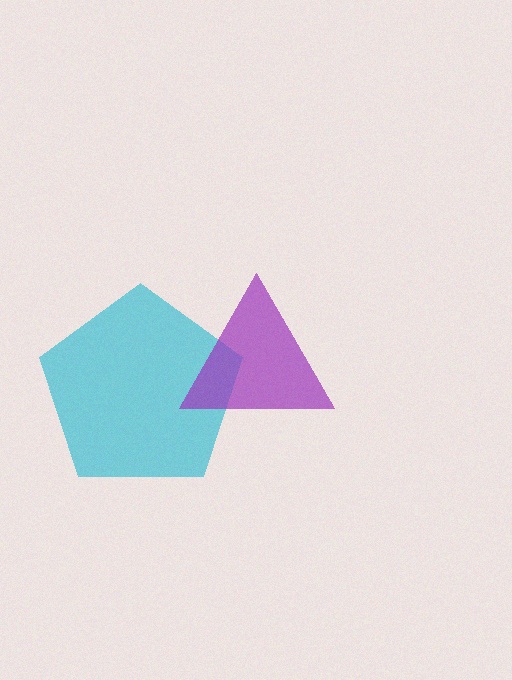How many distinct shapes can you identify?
There are 2 distinct shapes: a cyan pentagon, a purple triangle.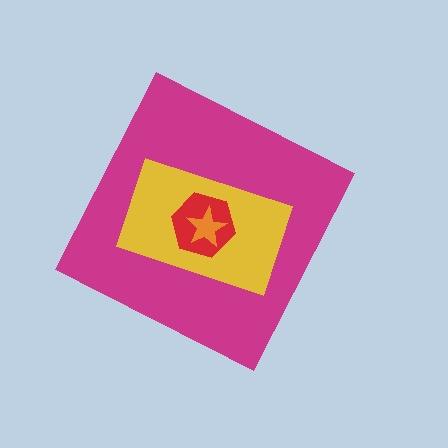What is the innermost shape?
The orange star.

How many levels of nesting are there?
4.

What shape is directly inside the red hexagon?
The orange star.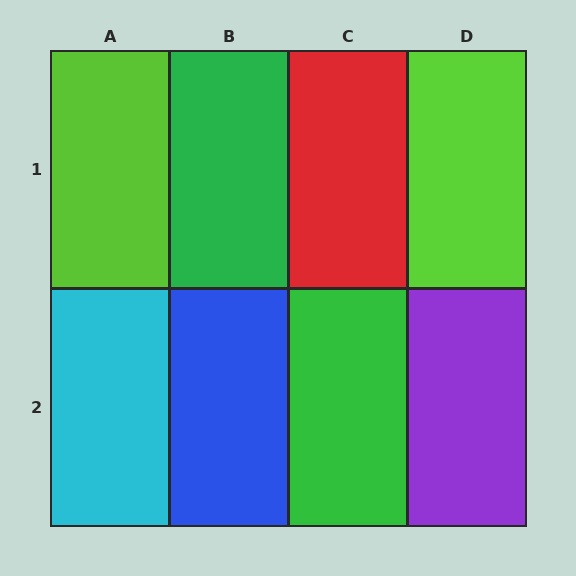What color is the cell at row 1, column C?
Red.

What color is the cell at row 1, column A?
Lime.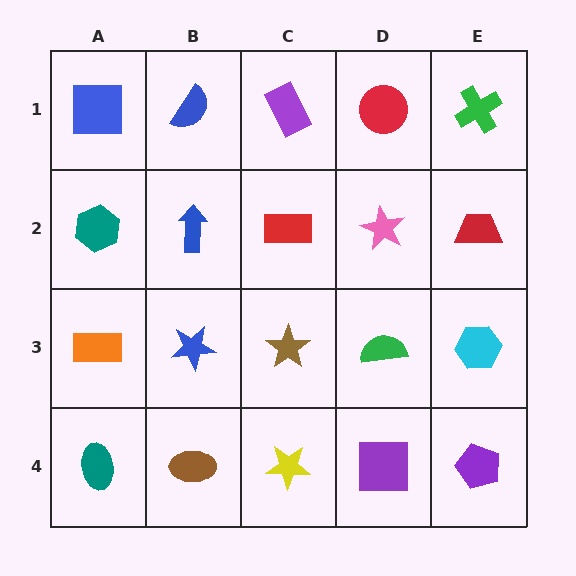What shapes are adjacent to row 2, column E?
A green cross (row 1, column E), a cyan hexagon (row 3, column E), a pink star (row 2, column D).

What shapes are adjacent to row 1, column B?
A blue arrow (row 2, column B), a blue square (row 1, column A), a purple rectangle (row 1, column C).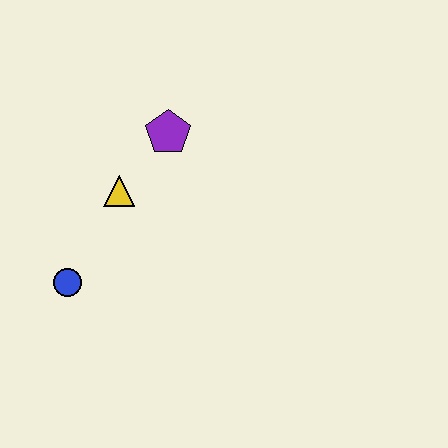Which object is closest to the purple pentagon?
The yellow triangle is closest to the purple pentagon.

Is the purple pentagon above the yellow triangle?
Yes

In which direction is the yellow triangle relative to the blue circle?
The yellow triangle is above the blue circle.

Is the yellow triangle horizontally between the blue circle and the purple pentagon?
Yes